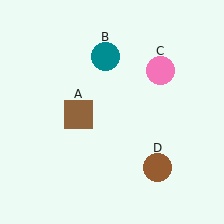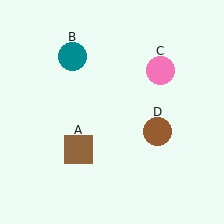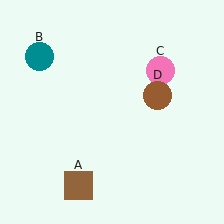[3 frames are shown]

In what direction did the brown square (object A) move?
The brown square (object A) moved down.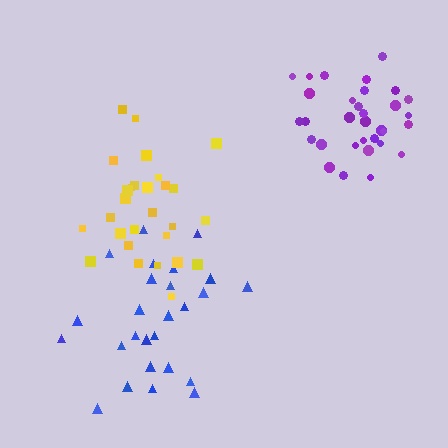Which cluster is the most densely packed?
Purple.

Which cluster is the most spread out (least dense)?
Blue.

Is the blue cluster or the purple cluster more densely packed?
Purple.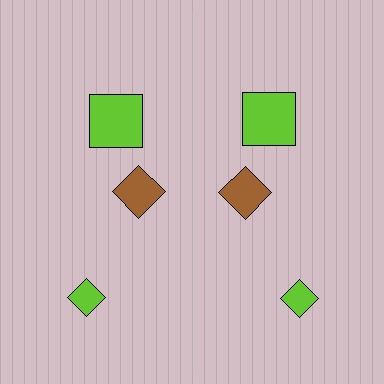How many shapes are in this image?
There are 6 shapes in this image.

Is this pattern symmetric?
Yes, this pattern has bilateral (reflection) symmetry.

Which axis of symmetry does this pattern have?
The pattern has a vertical axis of symmetry running through the center of the image.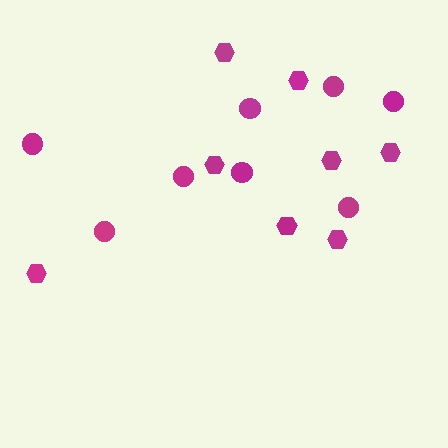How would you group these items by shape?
There are 2 groups: one group of hexagons (8) and one group of circles (8).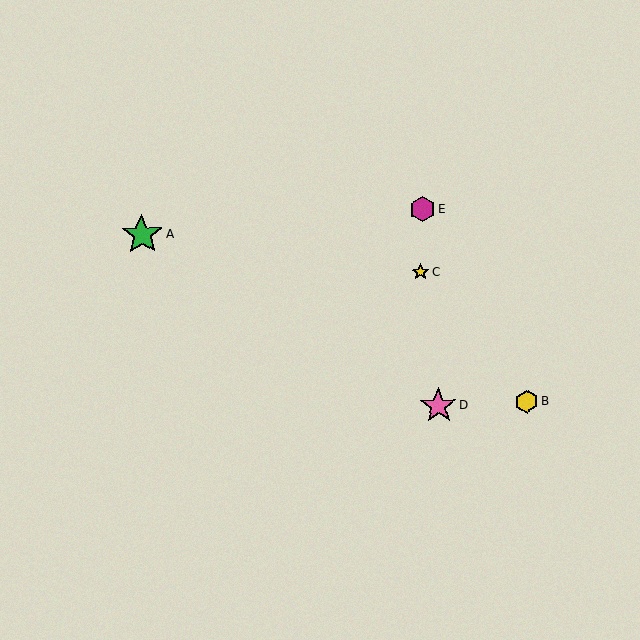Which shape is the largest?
The green star (labeled A) is the largest.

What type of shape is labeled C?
Shape C is a yellow star.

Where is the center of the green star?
The center of the green star is at (142, 235).